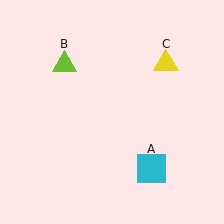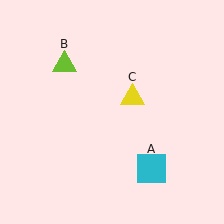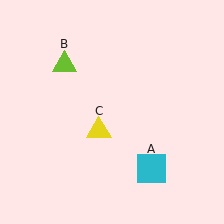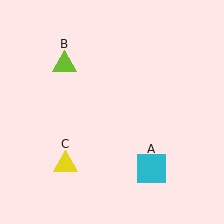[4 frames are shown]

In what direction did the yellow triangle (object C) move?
The yellow triangle (object C) moved down and to the left.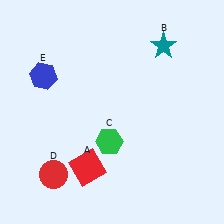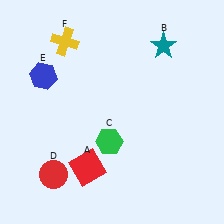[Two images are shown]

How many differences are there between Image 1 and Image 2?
There is 1 difference between the two images.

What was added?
A yellow cross (F) was added in Image 2.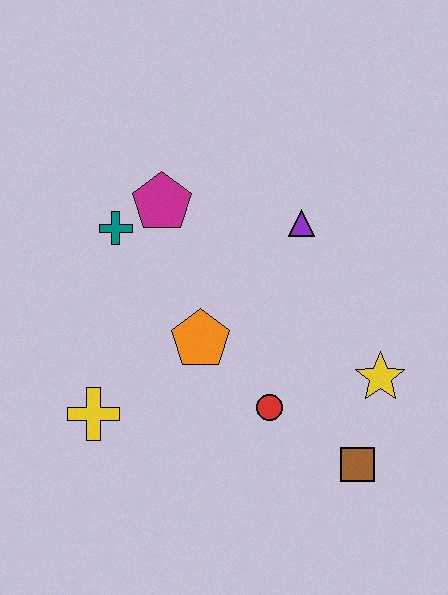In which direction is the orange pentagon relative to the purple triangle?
The orange pentagon is below the purple triangle.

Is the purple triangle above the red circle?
Yes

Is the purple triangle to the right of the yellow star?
No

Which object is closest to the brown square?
The yellow star is closest to the brown square.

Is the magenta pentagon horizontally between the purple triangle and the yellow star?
No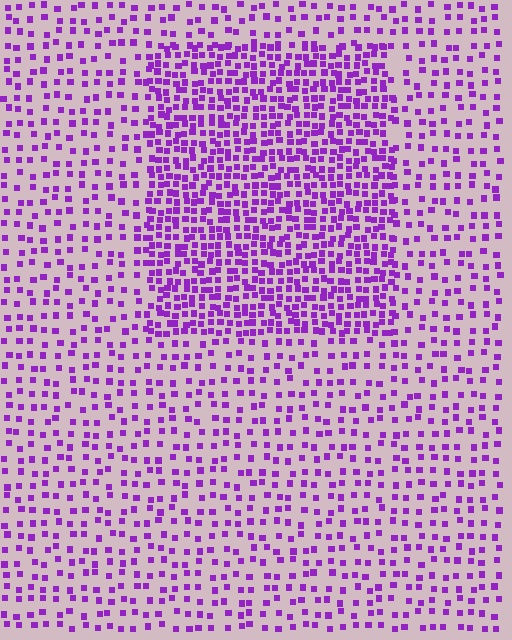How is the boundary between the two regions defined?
The boundary is defined by a change in element density (approximately 2.2x ratio). All elements are the same color, size, and shape.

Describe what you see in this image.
The image contains small purple elements arranged at two different densities. A rectangle-shaped region is visible where the elements are more densely packed than the surrounding area.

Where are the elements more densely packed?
The elements are more densely packed inside the rectangle boundary.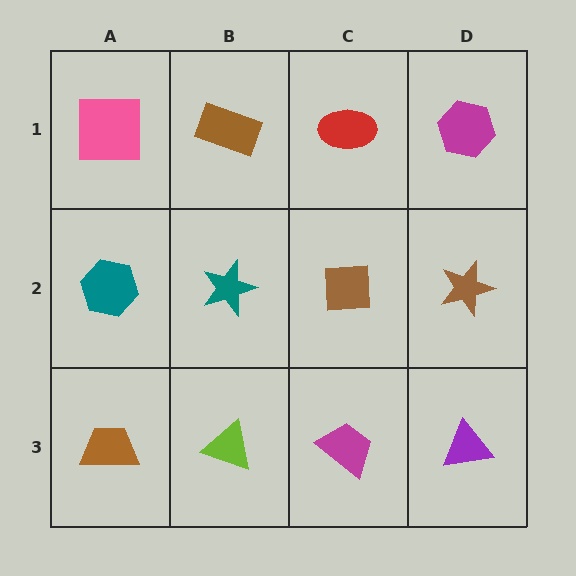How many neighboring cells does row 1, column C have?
3.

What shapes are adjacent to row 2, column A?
A pink square (row 1, column A), a brown trapezoid (row 3, column A), a teal star (row 2, column B).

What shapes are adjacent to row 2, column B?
A brown rectangle (row 1, column B), a lime triangle (row 3, column B), a teal hexagon (row 2, column A), a brown square (row 2, column C).